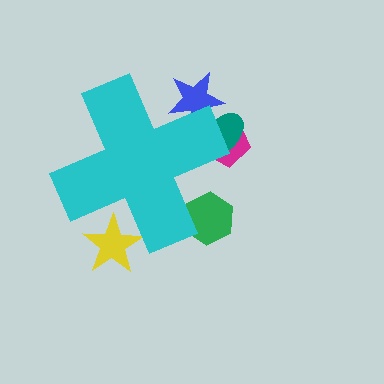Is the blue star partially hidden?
Yes, the blue star is partially hidden behind the cyan cross.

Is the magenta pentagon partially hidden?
Yes, the magenta pentagon is partially hidden behind the cyan cross.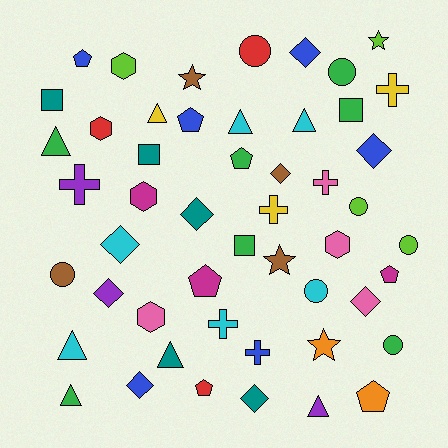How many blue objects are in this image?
There are 6 blue objects.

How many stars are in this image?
There are 4 stars.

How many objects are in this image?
There are 50 objects.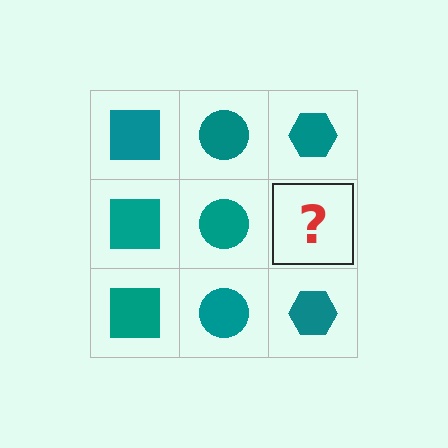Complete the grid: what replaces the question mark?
The question mark should be replaced with a teal hexagon.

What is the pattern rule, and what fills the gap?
The rule is that each column has a consistent shape. The gap should be filled with a teal hexagon.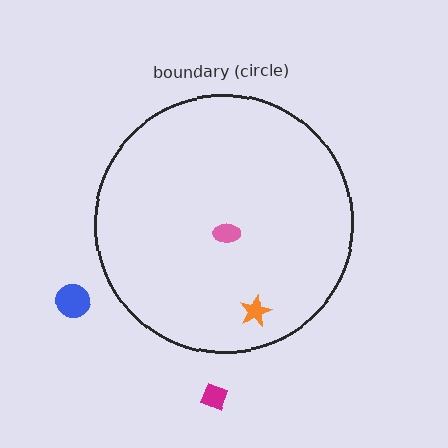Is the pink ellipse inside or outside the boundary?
Inside.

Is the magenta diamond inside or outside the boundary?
Outside.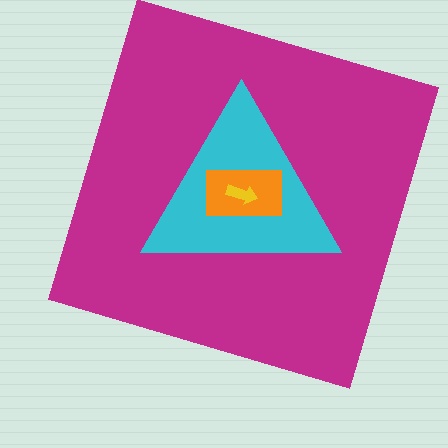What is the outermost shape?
The magenta square.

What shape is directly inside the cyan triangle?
The orange rectangle.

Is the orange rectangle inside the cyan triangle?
Yes.